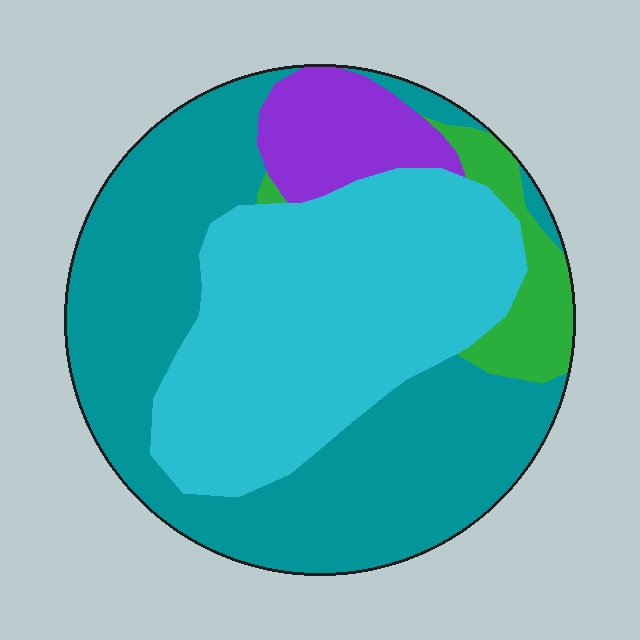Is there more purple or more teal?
Teal.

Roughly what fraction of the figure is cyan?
Cyan takes up about three eighths (3/8) of the figure.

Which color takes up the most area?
Teal, at roughly 45%.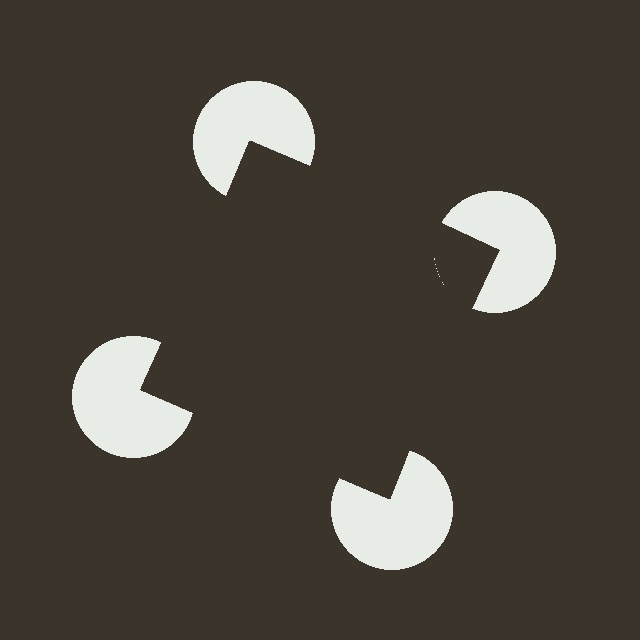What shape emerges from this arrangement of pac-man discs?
An illusory square — its edges are inferred from the aligned wedge cuts in the pac-man discs, not physically drawn.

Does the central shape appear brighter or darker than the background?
It typically appears slightly darker than the background, even though no actual brightness change is drawn.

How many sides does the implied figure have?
4 sides.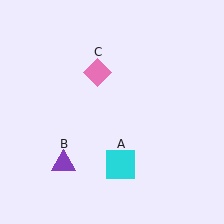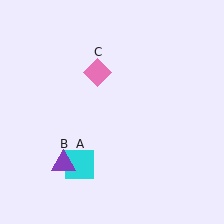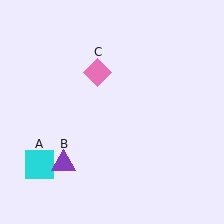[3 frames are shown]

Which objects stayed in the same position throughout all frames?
Purple triangle (object B) and pink diamond (object C) remained stationary.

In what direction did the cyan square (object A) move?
The cyan square (object A) moved left.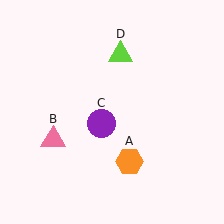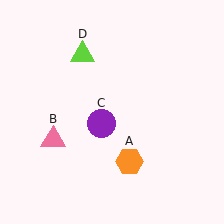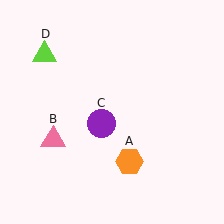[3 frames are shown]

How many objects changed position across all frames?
1 object changed position: lime triangle (object D).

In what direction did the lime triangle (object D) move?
The lime triangle (object D) moved left.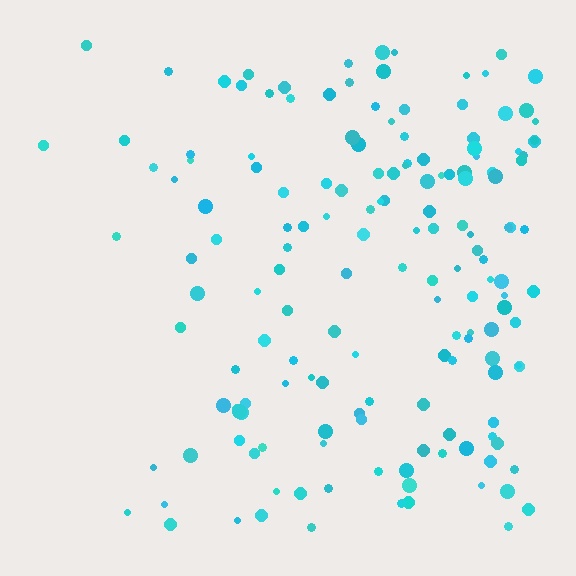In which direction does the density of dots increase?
From left to right, with the right side densest.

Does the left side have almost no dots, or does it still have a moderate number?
Still a moderate number, just noticeably fewer than the right.